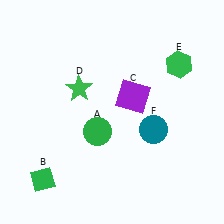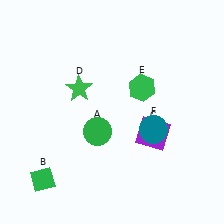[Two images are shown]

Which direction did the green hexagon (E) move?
The green hexagon (E) moved left.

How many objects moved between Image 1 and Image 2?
2 objects moved between the two images.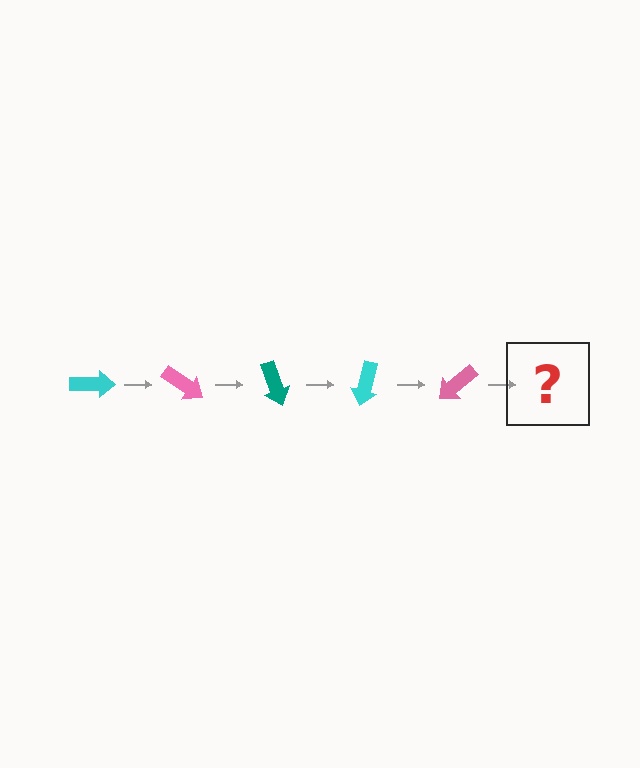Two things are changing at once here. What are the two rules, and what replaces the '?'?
The two rules are that it rotates 35 degrees each step and the color cycles through cyan, pink, and teal. The '?' should be a teal arrow, rotated 175 degrees from the start.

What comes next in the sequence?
The next element should be a teal arrow, rotated 175 degrees from the start.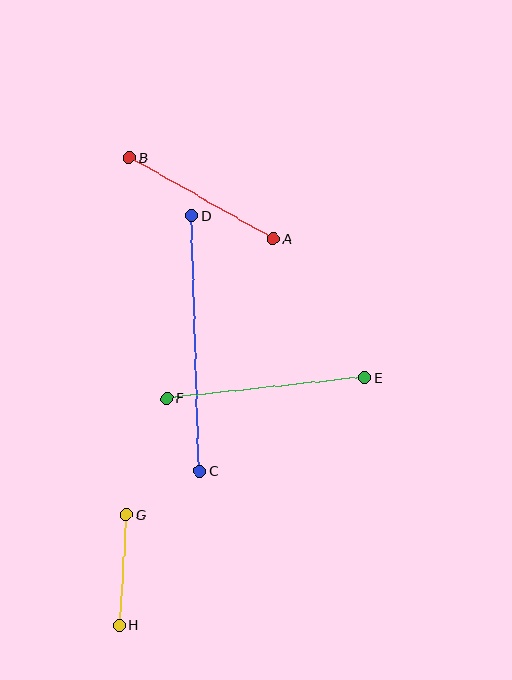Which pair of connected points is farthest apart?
Points C and D are farthest apart.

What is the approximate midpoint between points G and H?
The midpoint is at approximately (123, 570) pixels.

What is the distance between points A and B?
The distance is approximately 165 pixels.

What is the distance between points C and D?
The distance is approximately 256 pixels.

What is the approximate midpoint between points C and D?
The midpoint is at approximately (196, 343) pixels.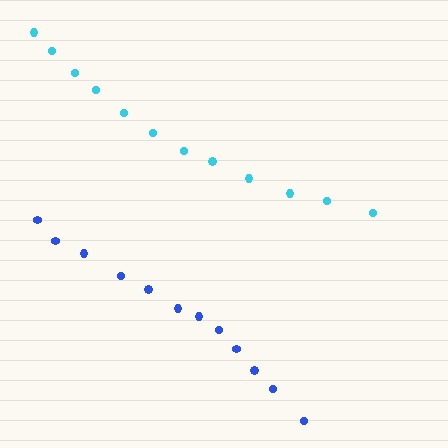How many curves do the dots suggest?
There are 2 distinct paths.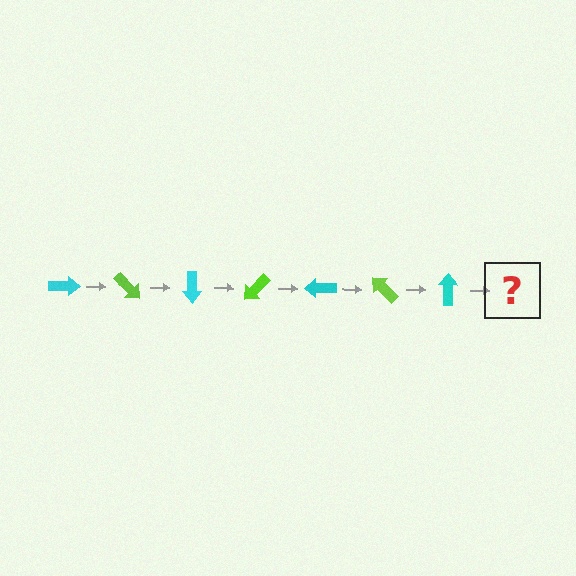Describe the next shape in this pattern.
It should be a lime arrow, rotated 315 degrees from the start.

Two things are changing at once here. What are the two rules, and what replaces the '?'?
The two rules are that it rotates 45 degrees each step and the color cycles through cyan and lime. The '?' should be a lime arrow, rotated 315 degrees from the start.